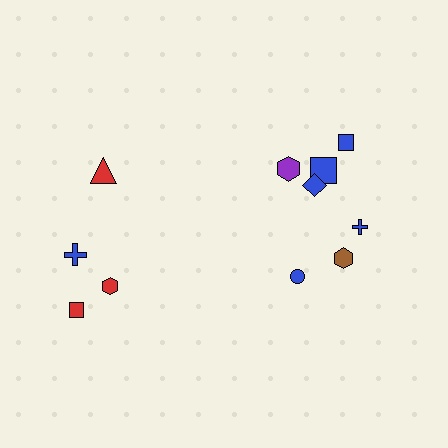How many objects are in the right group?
There are 7 objects.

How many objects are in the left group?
There are 4 objects.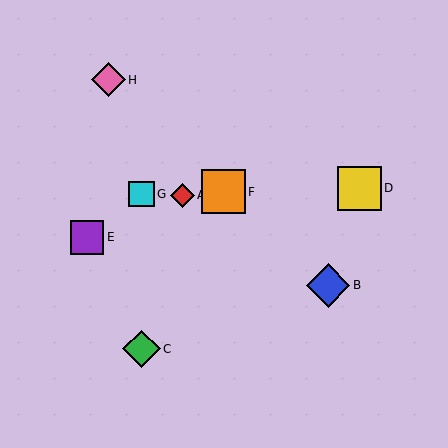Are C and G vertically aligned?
Yes, both are at x≈142.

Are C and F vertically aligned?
No, C is at x≈142 and F is at x≈223.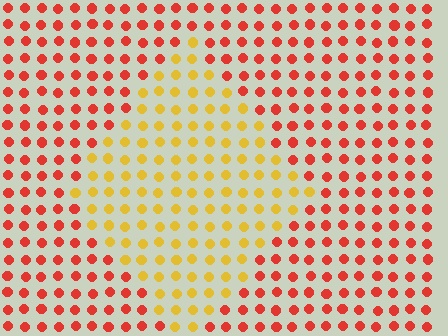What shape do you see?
I see a diamond.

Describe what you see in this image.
The image is filled with small red elements in a uniform arrangement. A diamond-shaped region is visible where the elements are tinted to a slightly different hue, forming a subtle color boundary.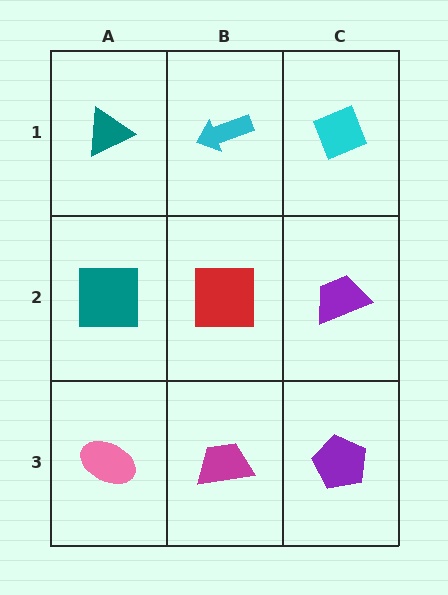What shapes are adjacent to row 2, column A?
A teal triangle (row 1, column A), a pink ellipse (row 3, column A), a red square (row 2, column B).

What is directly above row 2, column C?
A cyan diamond.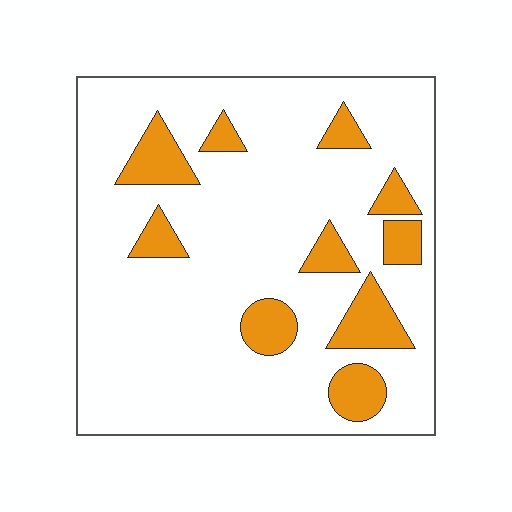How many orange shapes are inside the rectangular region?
10.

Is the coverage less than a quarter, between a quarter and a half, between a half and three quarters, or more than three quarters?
Less than a quarter.